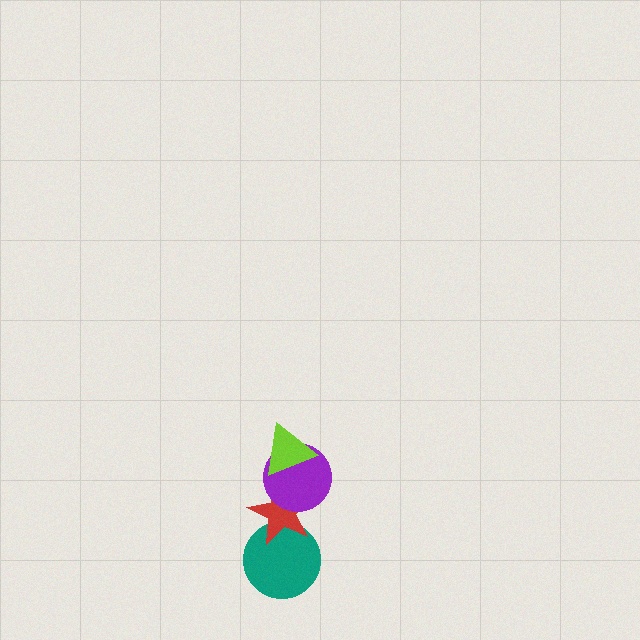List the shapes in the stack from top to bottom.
From top to bottom: the lime triangle, the purple circle, the red star, the teal circle.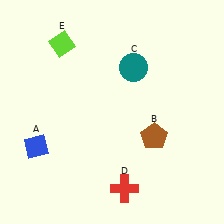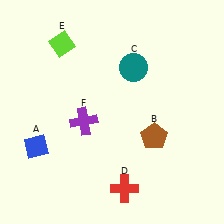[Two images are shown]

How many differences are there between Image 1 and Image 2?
There is 1 difference between the two images.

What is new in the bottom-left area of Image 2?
A purple cross (F) was added in the bottom-left area of Image 2.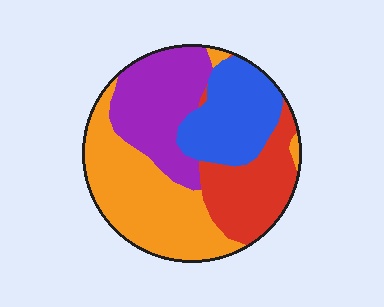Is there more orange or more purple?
Orange.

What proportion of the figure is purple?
Purple covers 24% of the figure.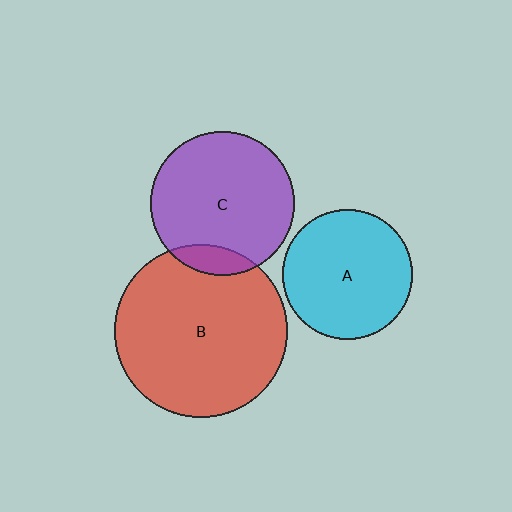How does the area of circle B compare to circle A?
Approximately 1.8 times.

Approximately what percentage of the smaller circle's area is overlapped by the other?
Approximately 10%.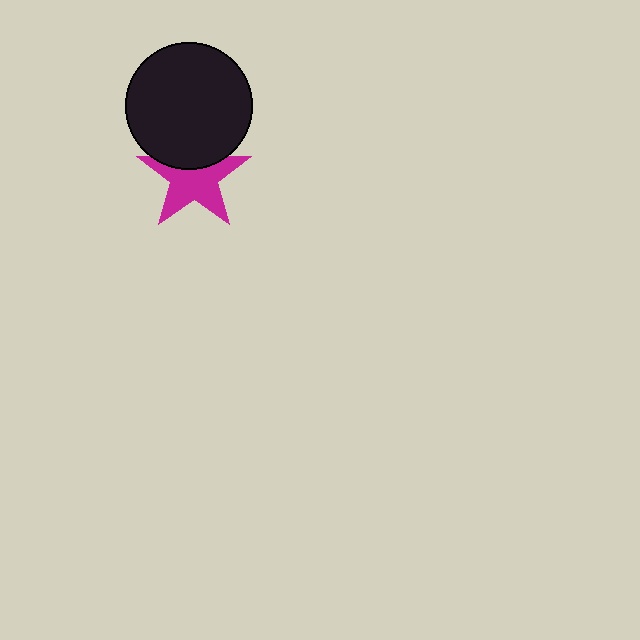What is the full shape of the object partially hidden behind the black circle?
The partially hidden object is a magenta star.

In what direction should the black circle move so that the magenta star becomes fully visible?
The black circle should move up. That is the shortest direction to clear the overlap and leave the magenta star fully visible.